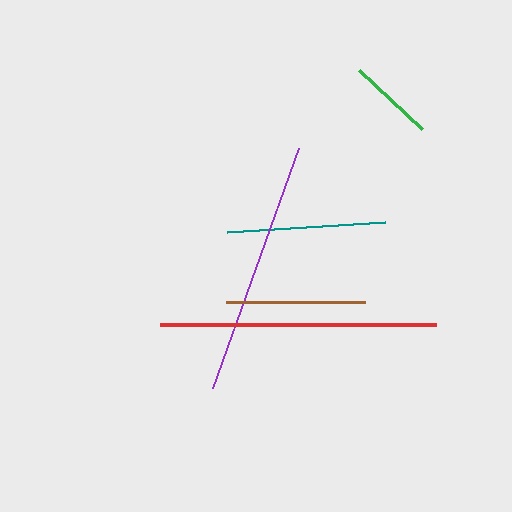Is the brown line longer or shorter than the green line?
The brown line is longer than the green line.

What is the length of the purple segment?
The purple segment is approximately 255 pixels long.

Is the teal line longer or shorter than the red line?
The red line is longer than the teal line.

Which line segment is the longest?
The red line is the longest at approximately 276 pixels.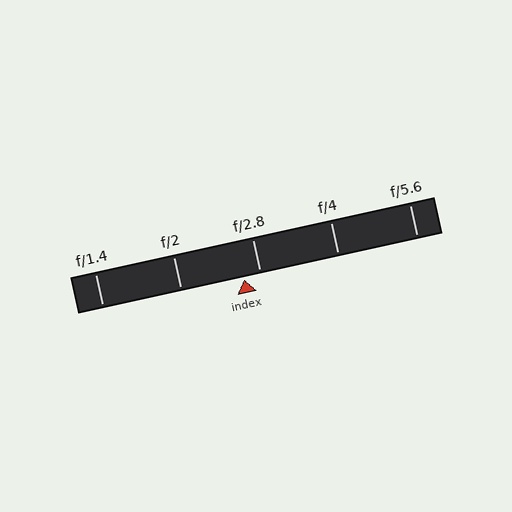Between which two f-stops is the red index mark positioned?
The index mark is between f/2 and f/2.8.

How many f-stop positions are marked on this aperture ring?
There are 5 f-stop positions marked.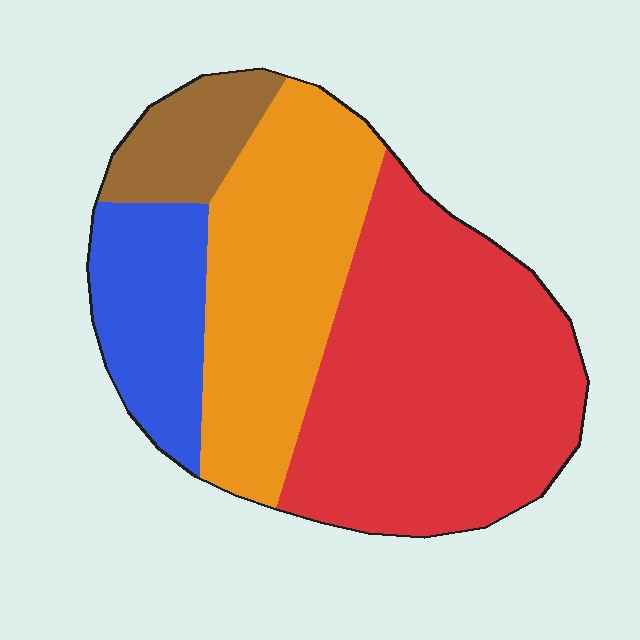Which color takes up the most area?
Red, at roughly 45%.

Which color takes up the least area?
Brown, at roughly 10%.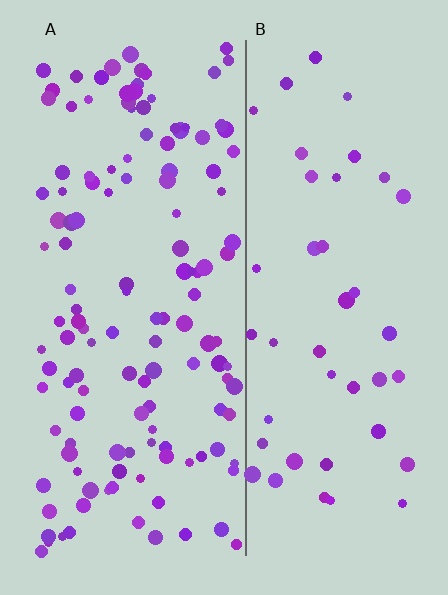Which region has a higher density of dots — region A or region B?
A (the left).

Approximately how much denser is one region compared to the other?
Approximately 2.9× — region A over region B.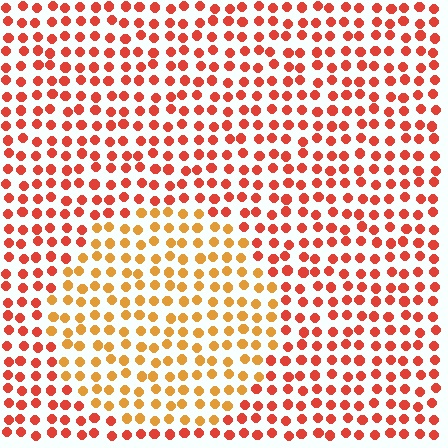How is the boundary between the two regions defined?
The boundary is defined purely by a slight shift in hue (about 32 degrees). Spacing, size, and orientation are identical on both sides.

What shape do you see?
I see a circle.